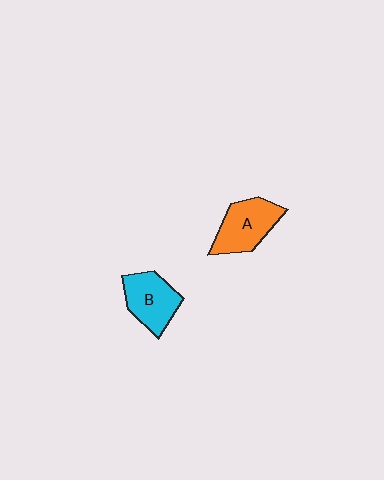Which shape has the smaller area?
Shape B (cyan).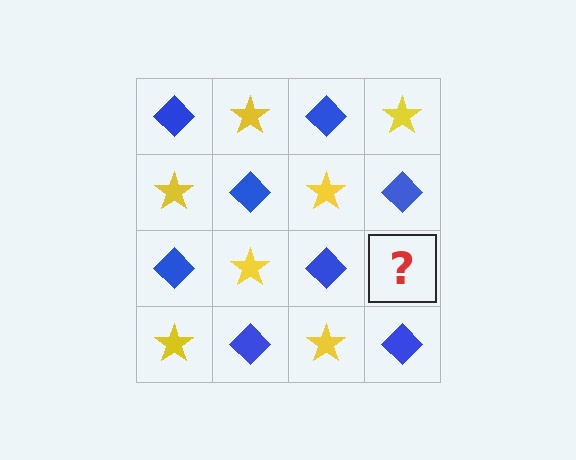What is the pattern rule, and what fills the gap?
The rule is that it alternates blue diamond and yellow star in a checkerboard pattern. The gap should be filled with a yellow star.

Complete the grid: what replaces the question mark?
The question mark should be replaced with a yellow star.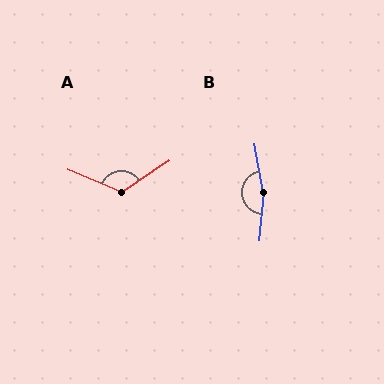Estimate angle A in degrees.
Approximately 124 degrees.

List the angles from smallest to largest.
A (124°), B (165°).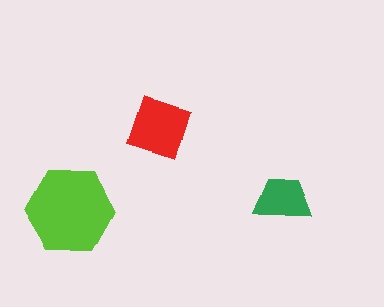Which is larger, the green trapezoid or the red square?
The red square.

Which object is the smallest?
The green trapezoid.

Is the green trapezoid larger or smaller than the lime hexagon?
Smaller.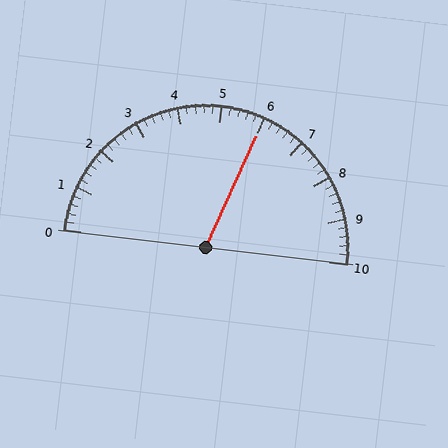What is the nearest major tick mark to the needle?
The nearest major tick mark is 6.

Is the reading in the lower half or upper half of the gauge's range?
The reading is in the upper half of the range (0 to 10).